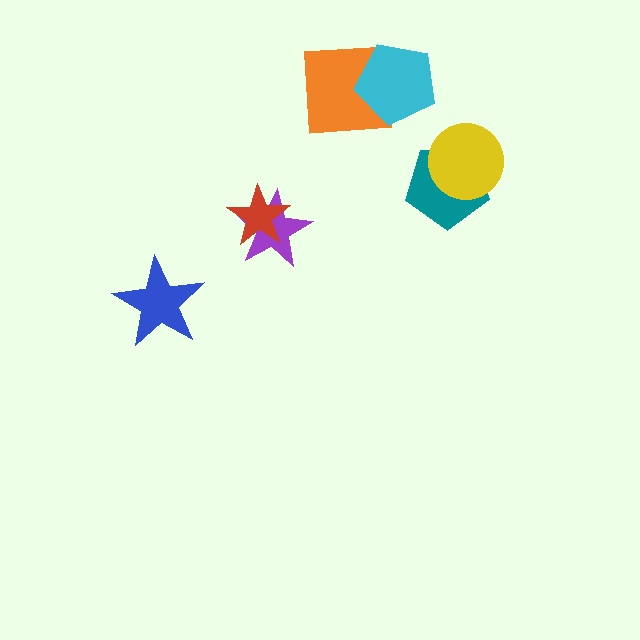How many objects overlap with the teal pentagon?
1 object overlaps with the teal pentagon.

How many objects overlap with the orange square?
1 object overlaps with the orange square.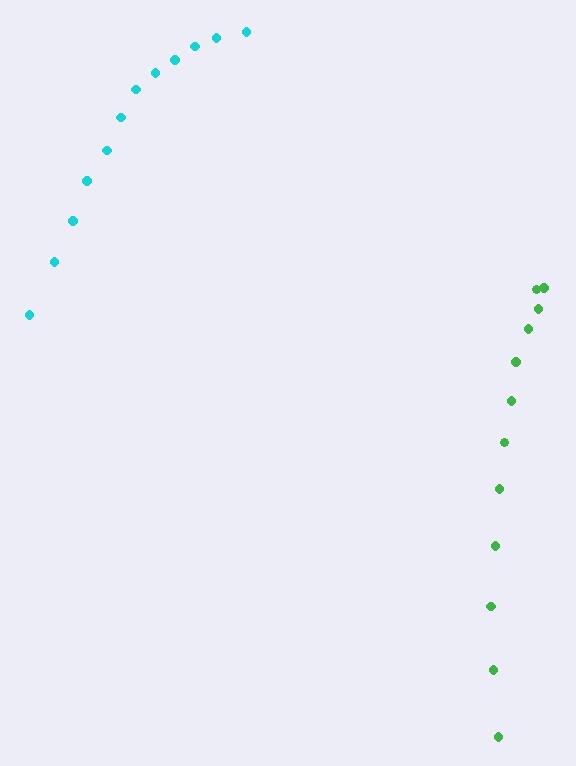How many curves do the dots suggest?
There are 2 distinct paths.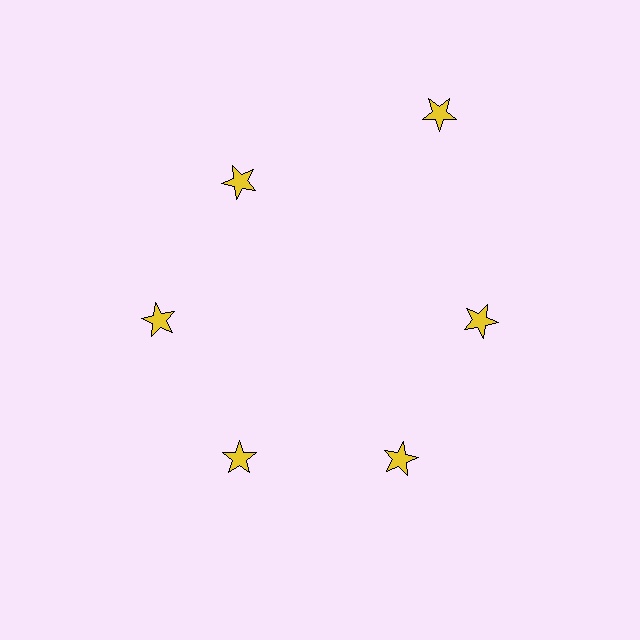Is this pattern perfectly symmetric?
No. The 6 yellow stars are arranged in a ring, but one element near the 1 o'clock position is pushed outward from the center, breaking the 6-fold rotational symmetry.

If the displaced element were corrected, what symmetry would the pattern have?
It would have 6-fold rotational symmetry — the pattern would map onto itself every 60 degrees.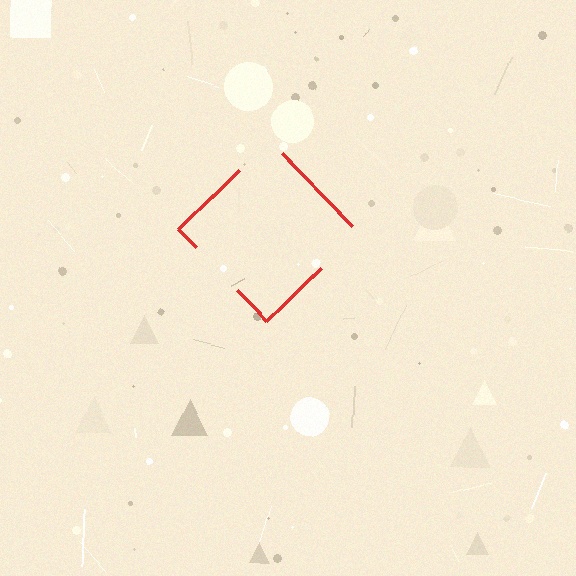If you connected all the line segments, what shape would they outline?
They would outline a diamond.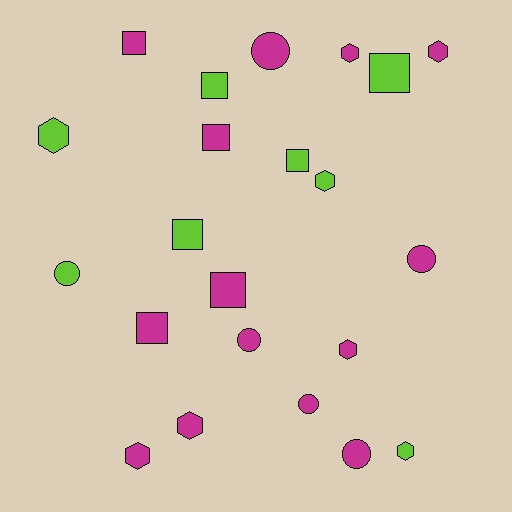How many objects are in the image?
There are 22 objects.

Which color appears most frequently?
Magenta, with 14 objects.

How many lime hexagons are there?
There are 3 lime hexagons.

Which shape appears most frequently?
Hexagon, with 8 objects.